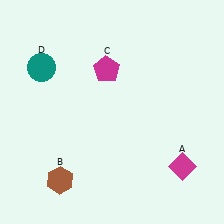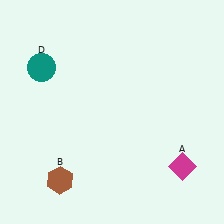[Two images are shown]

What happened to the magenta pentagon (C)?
The magenta pentagon (C) was removed in Image 2. It was in the top-left area of Image 1.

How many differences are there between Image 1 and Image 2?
There is 1 difference between the two images.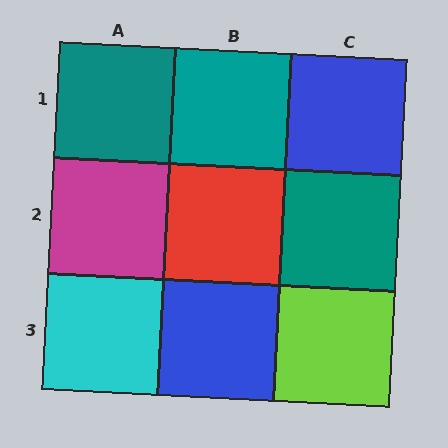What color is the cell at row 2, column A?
Magenta.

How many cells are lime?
1 cell is lime.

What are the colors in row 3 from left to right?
Cyan, blue, lime.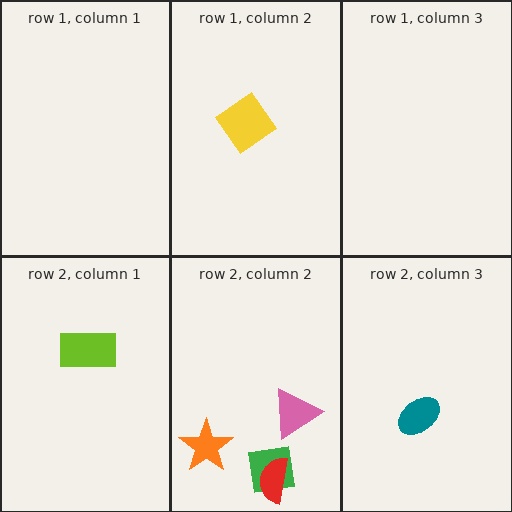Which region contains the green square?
The row 2, column 2 region.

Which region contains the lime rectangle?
The row 2, column 1 region.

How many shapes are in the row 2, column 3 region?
1.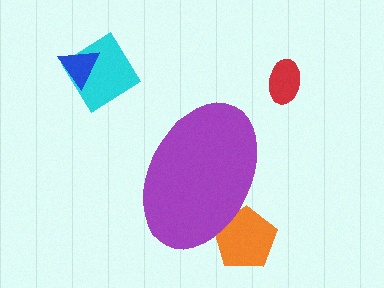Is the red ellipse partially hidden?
No, the red ellipse is fully visible.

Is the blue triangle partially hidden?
No, the blue triangle is fully visible.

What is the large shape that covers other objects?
A purple ellipse.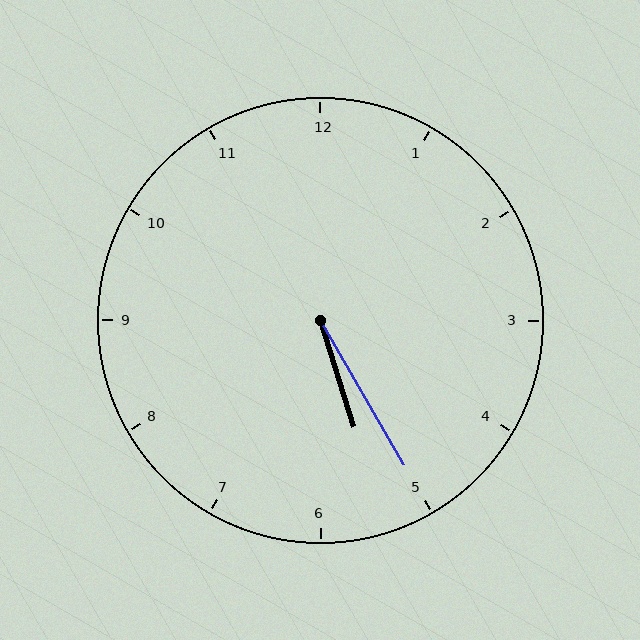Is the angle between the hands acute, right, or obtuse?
It is acute.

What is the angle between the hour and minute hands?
Approximately 12 degrees.